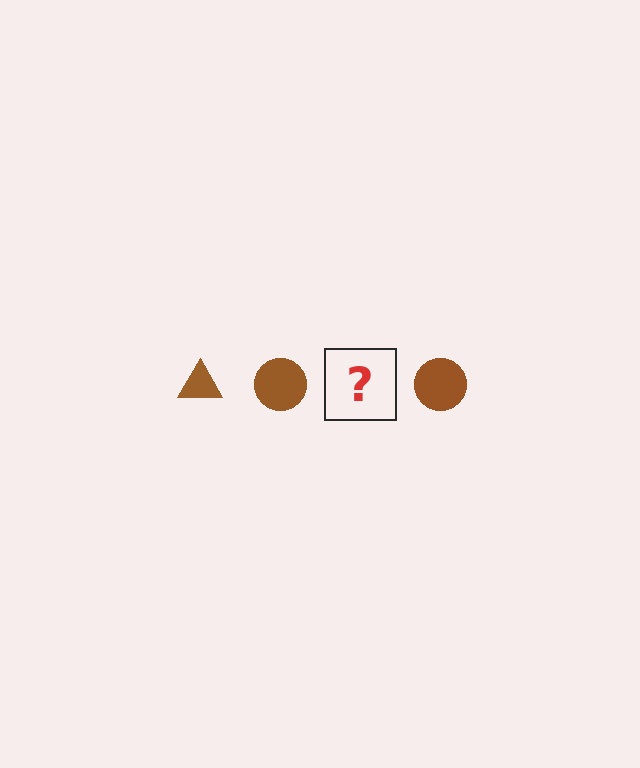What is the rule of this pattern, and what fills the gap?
The rule is that the pattern cycles through triangle, circle shapes in brown. The gap should be filled with a brown triangle.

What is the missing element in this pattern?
The missing element is a brown triangle.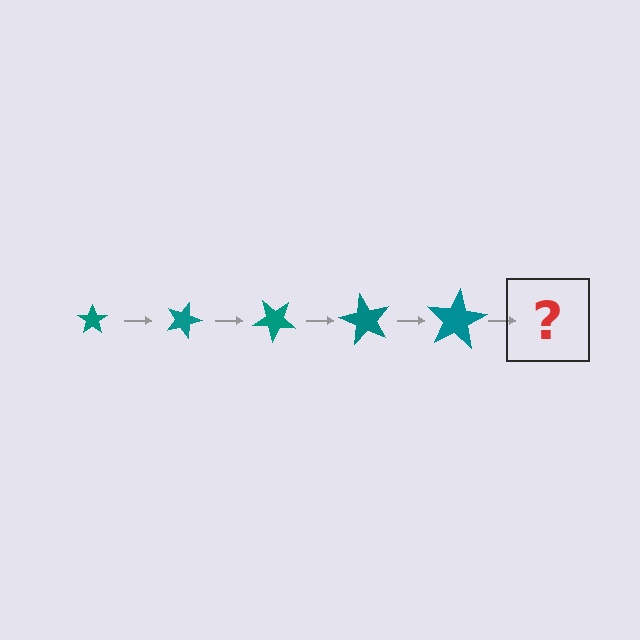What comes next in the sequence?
The next element should be a star, larger than the previous one and rotated 100 degrees from the start.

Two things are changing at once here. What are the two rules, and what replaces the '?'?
The two rules are that the star grows larger each step and it rotates 20 degrees each step. The '?' should be a star, larger than the previous one and rotated 100 degrees from the start.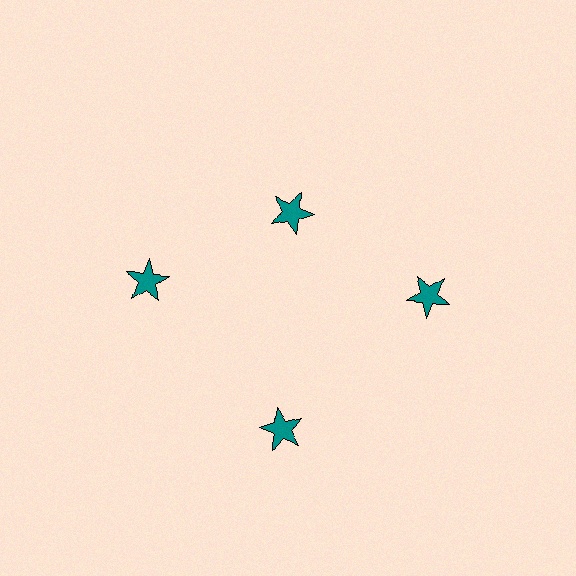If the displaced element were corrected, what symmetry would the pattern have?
It would have 4-fold rotational symmetry — the pattern would map onto itself every 90 degrees.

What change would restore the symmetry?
The symmetry would be restored by moving it outward, back onto the ring so that all 4 stars sit at equal angles and equal distance from the center.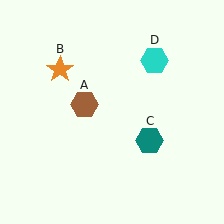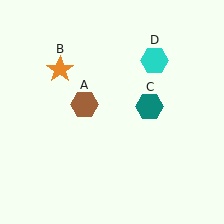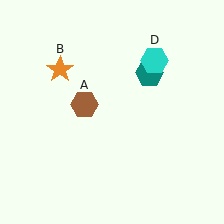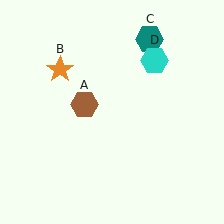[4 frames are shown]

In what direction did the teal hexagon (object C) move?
The teal hexagon (object C) moved up.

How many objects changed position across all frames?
1 object changed position: teal hexagon (object C).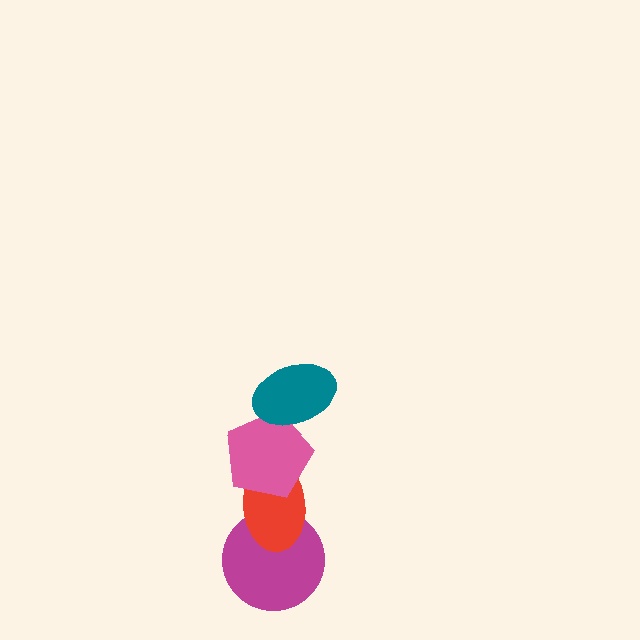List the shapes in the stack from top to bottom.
From top to bottom: the teal ellipse, the pink pentagon, the red ellipse, the magenta circle.